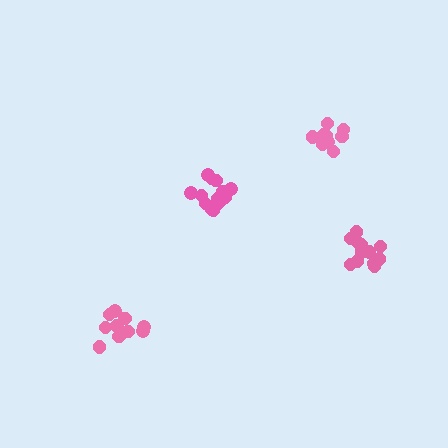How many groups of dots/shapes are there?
There are 4 groups.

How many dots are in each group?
Group 1: 14 dots, Group 2: 11 dots, Group 3: 10 dots, Group 4: 14 dots (49 total).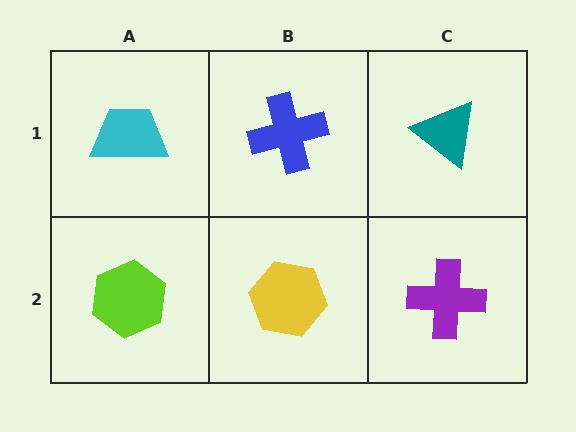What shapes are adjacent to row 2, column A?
A cyan trapezoid (row 1, column A), a yellow hexagon (row 2, column B).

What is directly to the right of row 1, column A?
A blue cross.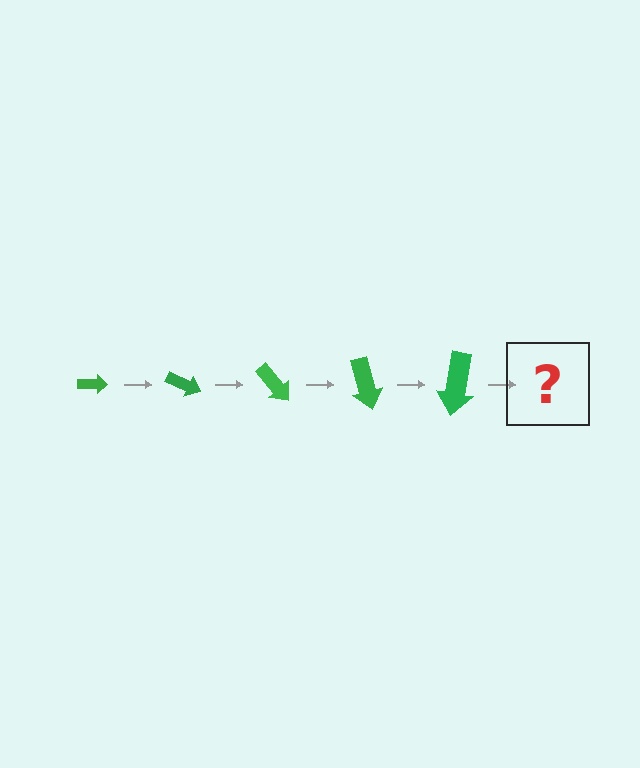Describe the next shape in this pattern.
It should be an arrow, larger than the previous one and rotated 125 degrees from the start.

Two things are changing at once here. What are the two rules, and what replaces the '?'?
The two rules are that the arrow grows larger each step and it rotates 25 degrees each step. The '?' should be an arrow, larger than the previous one and rotated 125 degrees from the start.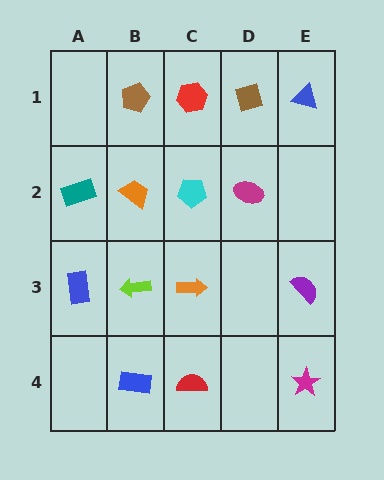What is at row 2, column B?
An orange trapezoid.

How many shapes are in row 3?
4 shapes.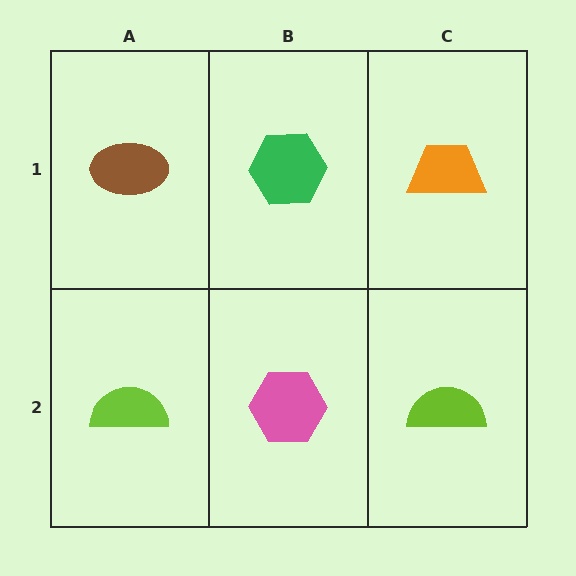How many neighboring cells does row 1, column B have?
3.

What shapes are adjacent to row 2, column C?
An orange trapezoid (row 1, column C), a pink hexagon (row 2, column B).